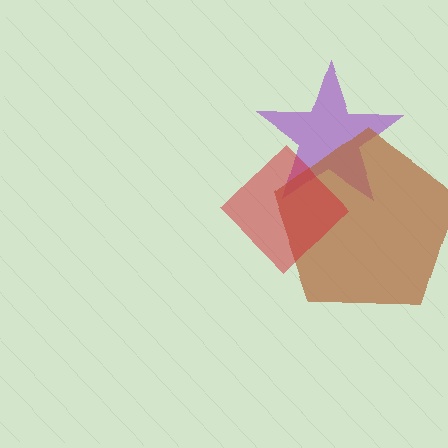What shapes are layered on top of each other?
The layered shapes are: a purple star, a brown pentagon, a red diamond.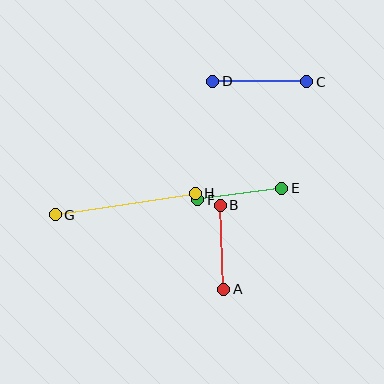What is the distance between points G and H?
The distance is approximately 141 pixels.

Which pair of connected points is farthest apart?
Points G and H are farthest apart.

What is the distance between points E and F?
The distance is approximately 85 pixels.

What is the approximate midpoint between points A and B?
The midpoint is at approximately (222, 247) pixels.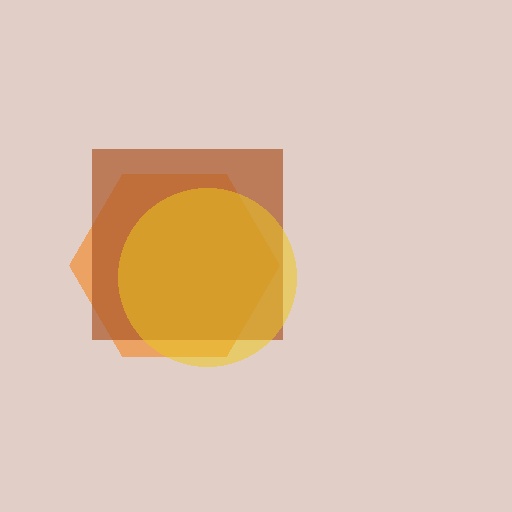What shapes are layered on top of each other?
The layered shapes are: an orange hexagon, a brown square, a yellow circle.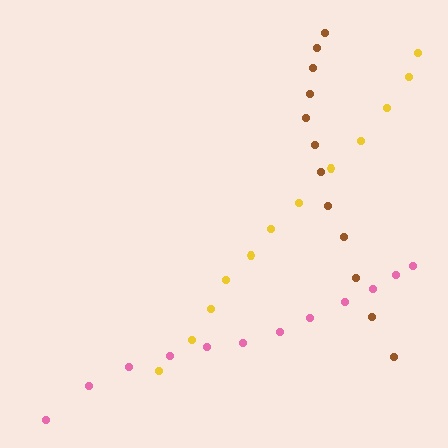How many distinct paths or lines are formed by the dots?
There are 3 distinct paths.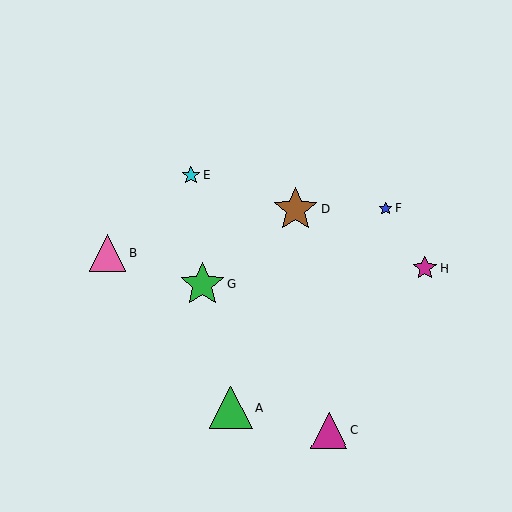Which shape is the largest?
The brown star (labeled D) is the largest.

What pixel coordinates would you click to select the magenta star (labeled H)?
Click at (425, 268) to select the magenta star H.